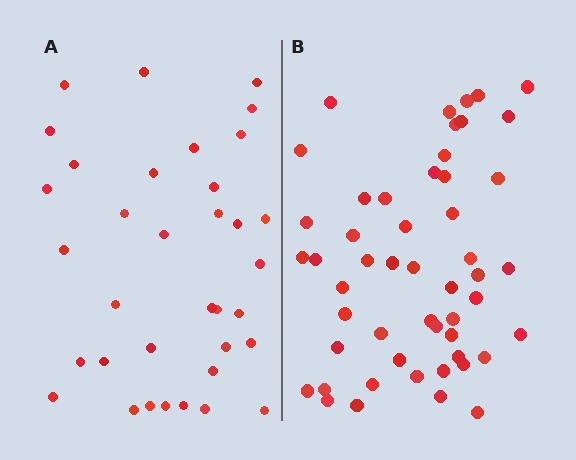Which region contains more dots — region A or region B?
Region B (the right region) has more dots.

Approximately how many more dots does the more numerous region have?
Region B has approximately 15 more dots than region A.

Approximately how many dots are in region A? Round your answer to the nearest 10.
About 40 dots. (The exact count is 35, which rounds to 40.)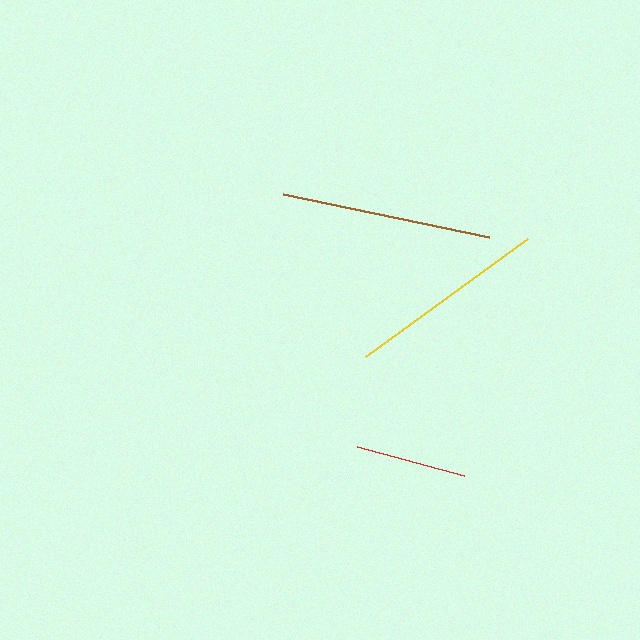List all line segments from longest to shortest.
From longest to shortest: brown, yellow, red.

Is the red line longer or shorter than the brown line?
The brown line is longer than the red line.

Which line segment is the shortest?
The red line is the shortest at approximately 111 pixels.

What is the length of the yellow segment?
The yellow segment is approximately 200 pixels long.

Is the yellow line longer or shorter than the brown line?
The brown line is longer than the yellow line.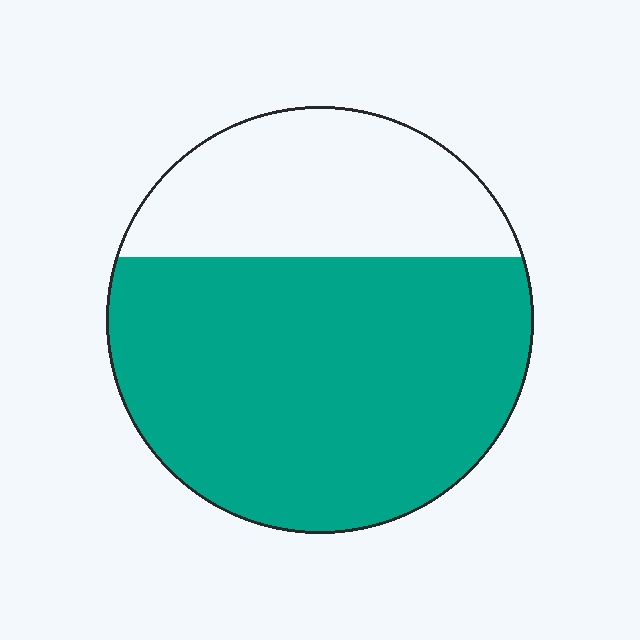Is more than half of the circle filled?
Yes.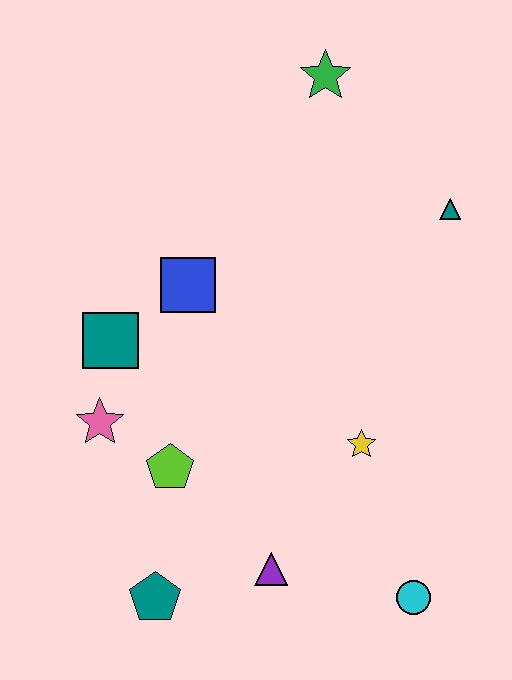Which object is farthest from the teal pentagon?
The green star is farthest from the teal pentagon.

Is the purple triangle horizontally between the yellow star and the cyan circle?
No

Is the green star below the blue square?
No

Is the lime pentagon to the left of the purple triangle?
Yes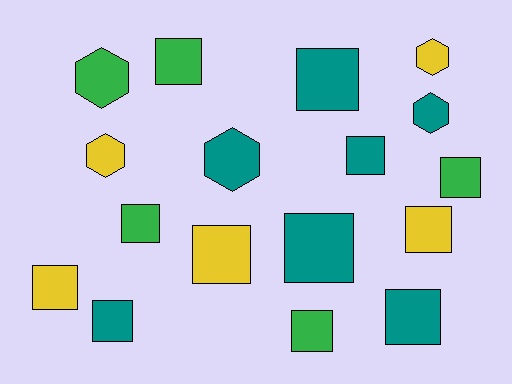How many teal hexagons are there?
There are 2 teal hexagons.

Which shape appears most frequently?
Square, with 12 objects.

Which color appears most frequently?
Teal, with 7 objects.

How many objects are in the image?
There are 17 objects.